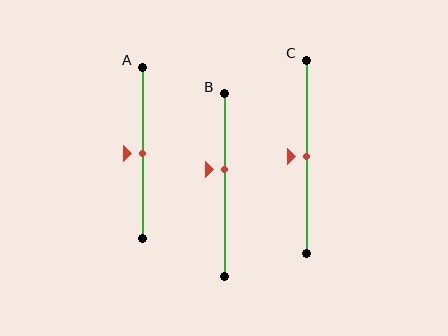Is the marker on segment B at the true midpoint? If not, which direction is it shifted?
No, the marker on segment B is shifted upward by about 9% of the segment length.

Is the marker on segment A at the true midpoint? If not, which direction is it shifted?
Yes, the marker on segment A is at the true midpoint.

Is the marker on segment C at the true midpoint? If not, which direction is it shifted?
Yes, the marker on segment C is at the true midpoint.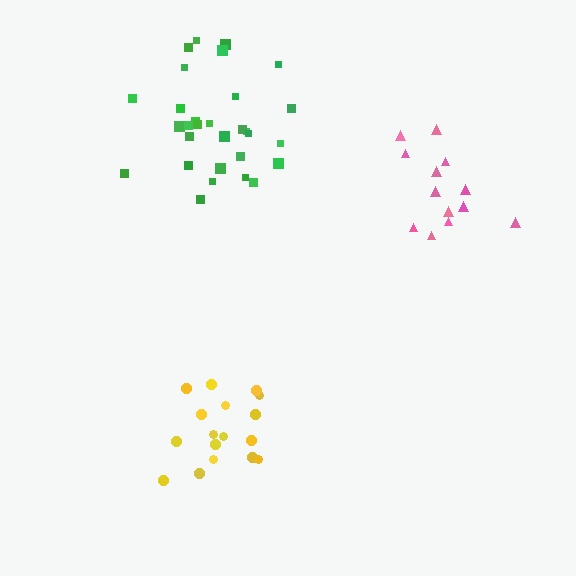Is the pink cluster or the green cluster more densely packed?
Green.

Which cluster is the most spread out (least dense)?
Pink.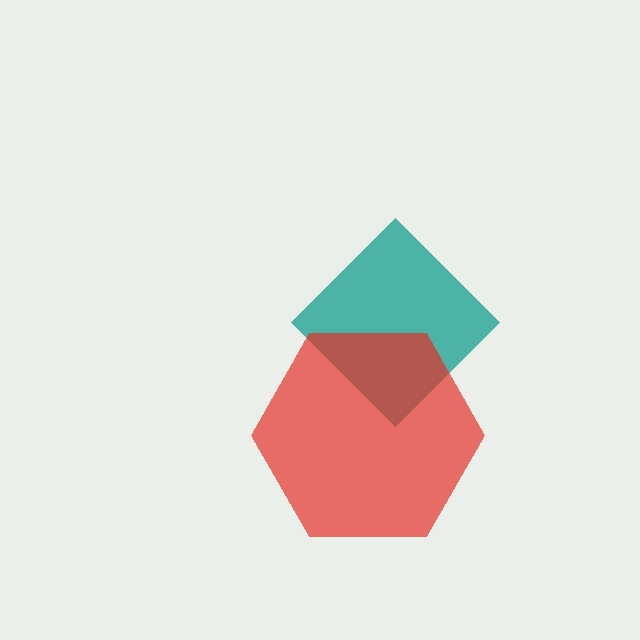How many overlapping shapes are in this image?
There are 2 overlapping shapes in the image.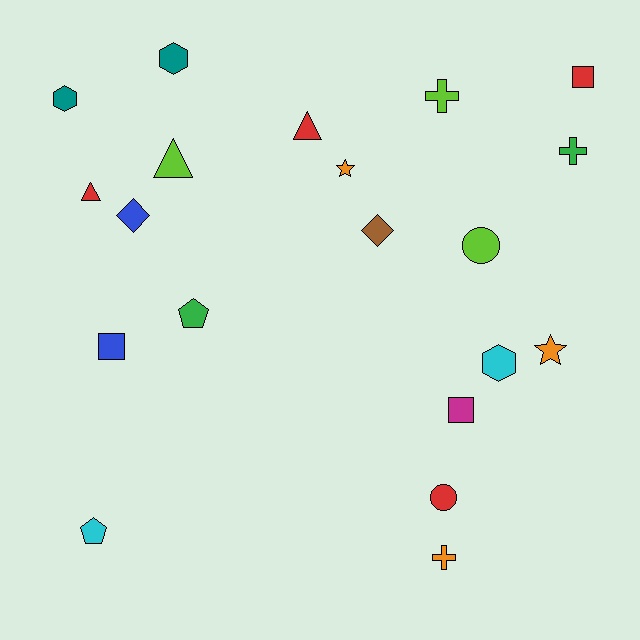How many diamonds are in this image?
There are 2 diamonds.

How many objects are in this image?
There are 20 objects.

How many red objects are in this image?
There are 4 red objects.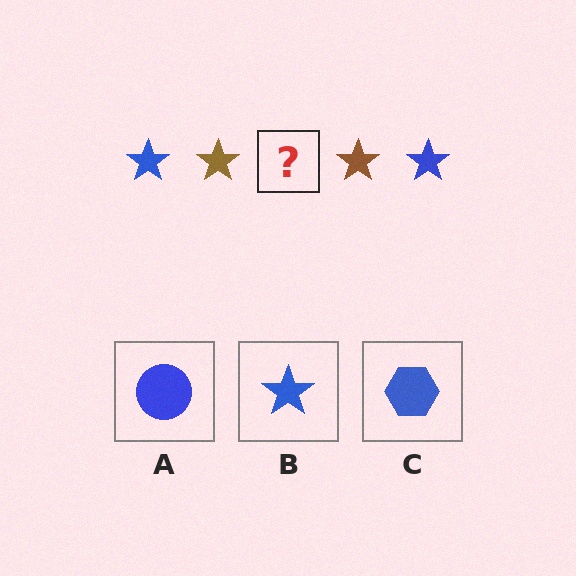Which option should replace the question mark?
Option B.